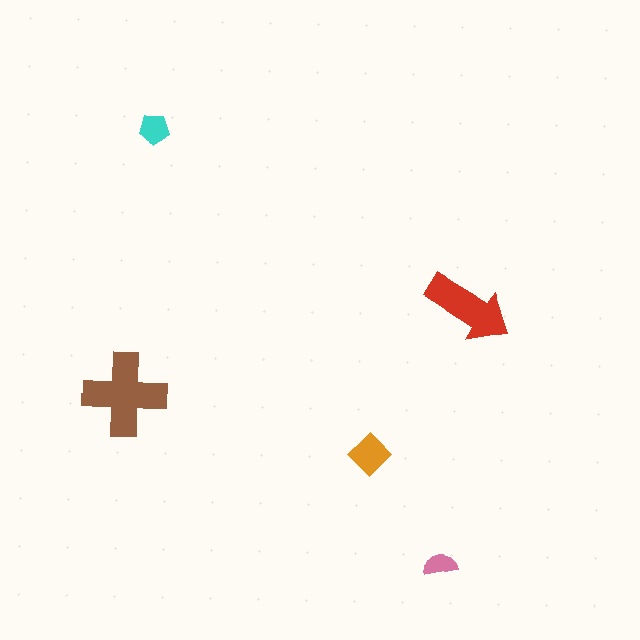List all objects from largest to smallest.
The brown cross, the red arrow, the orange diamond, the cyan pentagon, the pink semicircle.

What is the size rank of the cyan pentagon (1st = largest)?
4th.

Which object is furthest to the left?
The brown cross is leftmost.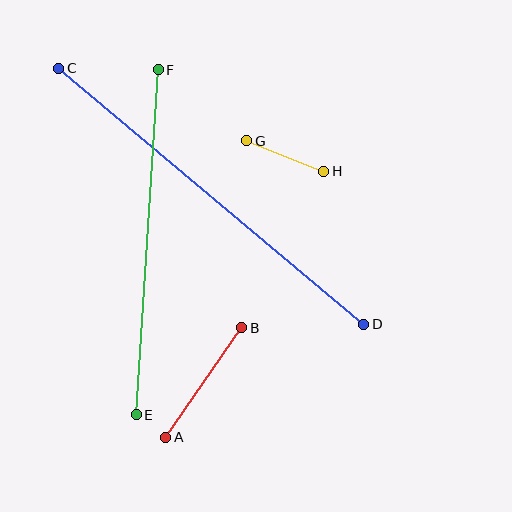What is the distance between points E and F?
The distance is approximately 346 pixels.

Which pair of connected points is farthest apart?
Points C and D are farthest apart.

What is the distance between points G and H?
The distance is approximately 83 pixels.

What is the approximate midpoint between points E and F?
The midpoint is at approximately (147, 242) pixels.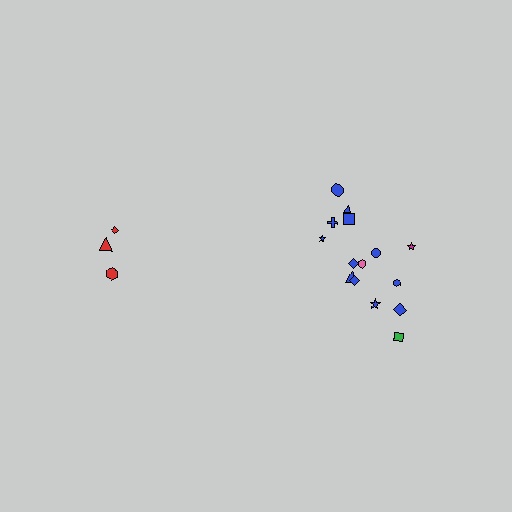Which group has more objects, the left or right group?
The right group.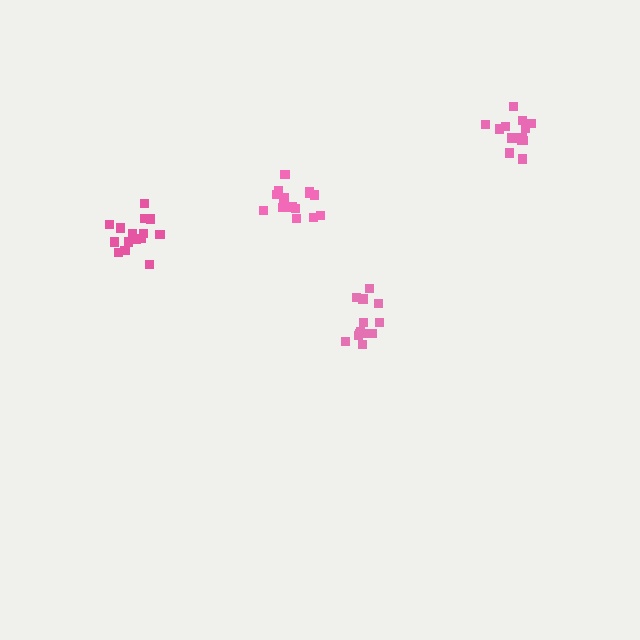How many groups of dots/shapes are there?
There are 4 groups.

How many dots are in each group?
Group 1: 15 dots, Group 2: 16 dots, Group 3: 15 dots, Group 4: 13 dots (59 total).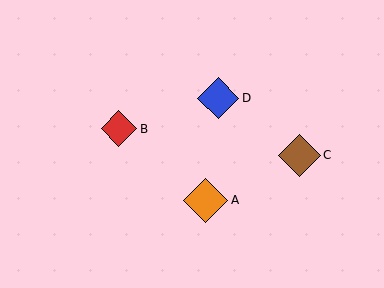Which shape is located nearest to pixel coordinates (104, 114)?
The red diamond (labeled B) at (119, 129) is nearest to that location.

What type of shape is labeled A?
Shape A is an orange diamond.